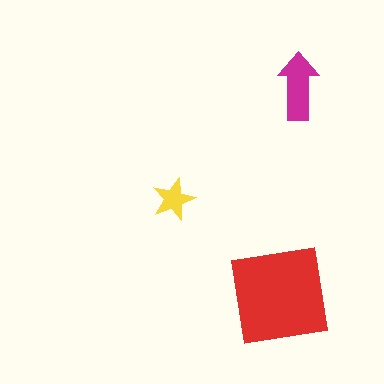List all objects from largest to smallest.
The red square, the magenta arrow, the yellow star.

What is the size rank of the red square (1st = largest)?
1st.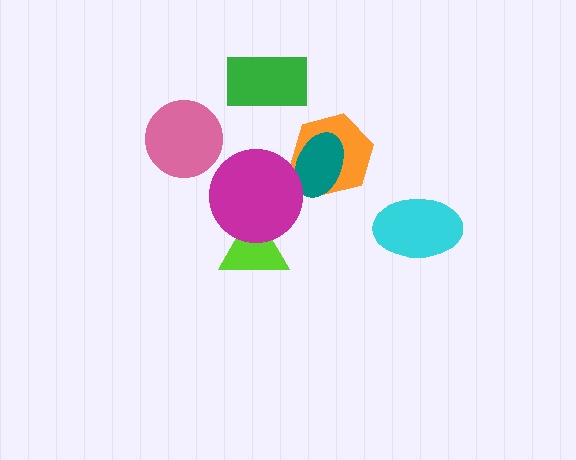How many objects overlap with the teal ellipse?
2 objects overlap with the teal ellipse.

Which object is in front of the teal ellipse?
The magenta circle is in front of the teal ellipse.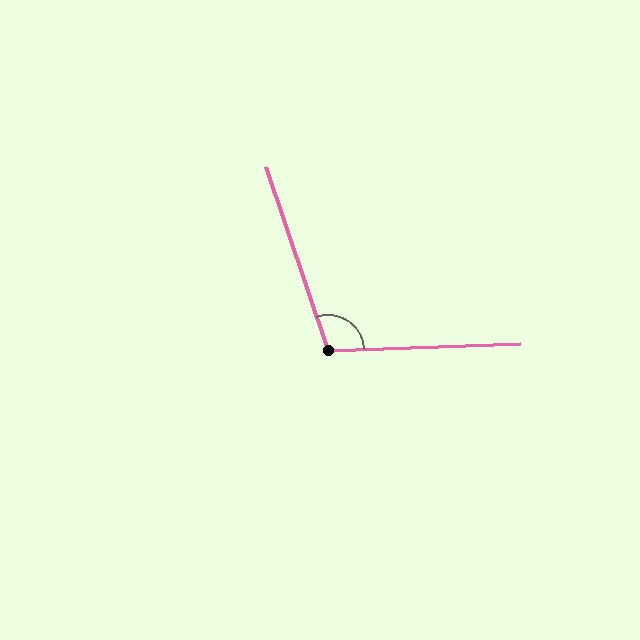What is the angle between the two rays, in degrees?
Approximately 107 degrees.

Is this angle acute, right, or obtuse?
It is obtuse.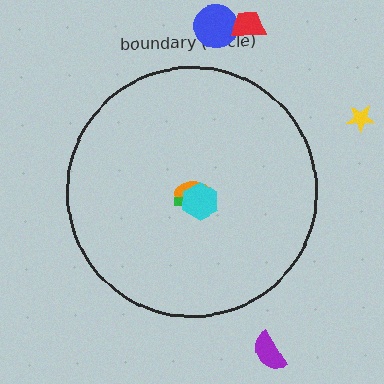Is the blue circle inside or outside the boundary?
Outside.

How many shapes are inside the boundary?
3 inside, 4 outside.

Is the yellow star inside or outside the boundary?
Outside.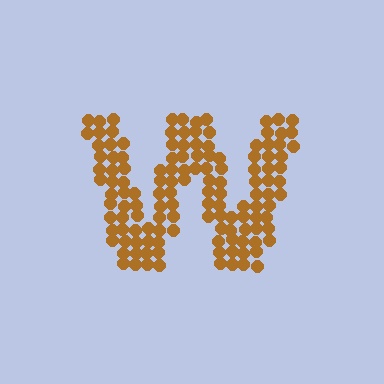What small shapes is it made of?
It is made of small circles.